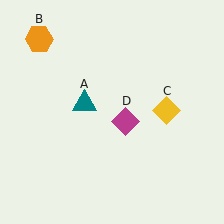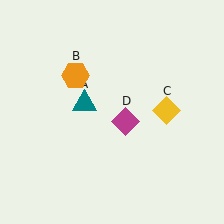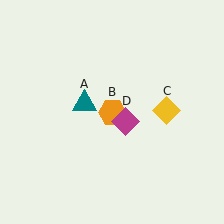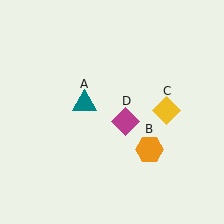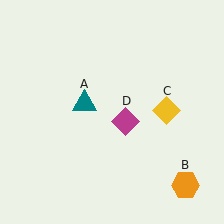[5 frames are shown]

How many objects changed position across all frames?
1 object changed position: orange hexagon (object B).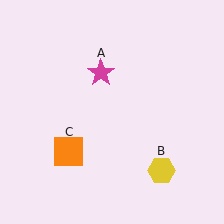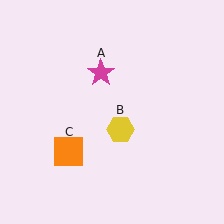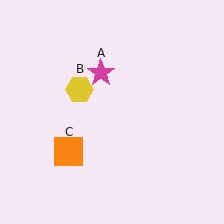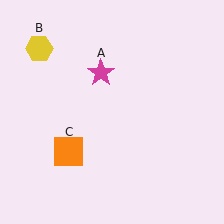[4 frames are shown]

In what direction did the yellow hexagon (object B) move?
The yellow hexagon (object B) moved up and to the left.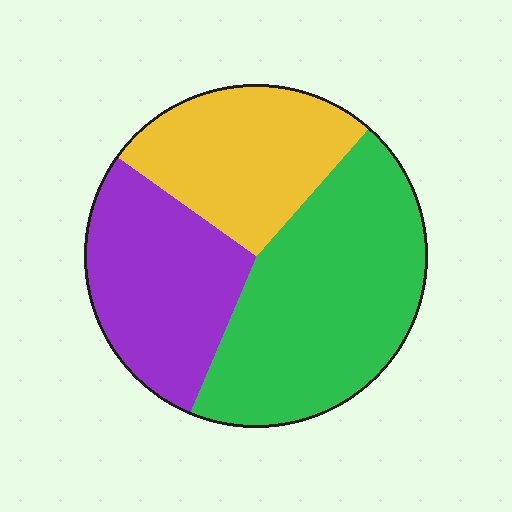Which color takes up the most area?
Green, at roughly 45%.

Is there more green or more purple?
Green.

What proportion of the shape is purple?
Purple covers roughly 30% of the shape.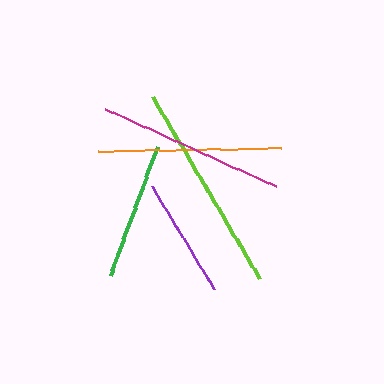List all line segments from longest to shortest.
From longest to shortest: lime, magenta, orange, green, purple.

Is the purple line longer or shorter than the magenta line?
The magenta line is longer than the purple line.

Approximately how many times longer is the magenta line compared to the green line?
The magenta line is approximately 1.4 times the length of the green line.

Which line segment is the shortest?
The purple line is the shortest at approximately 121 pixels.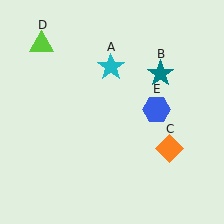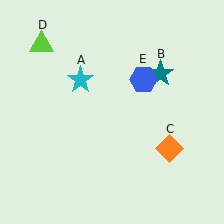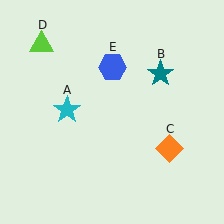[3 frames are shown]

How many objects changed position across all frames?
2 objects changed position: cyan star (object A), blue hexagon (object E).